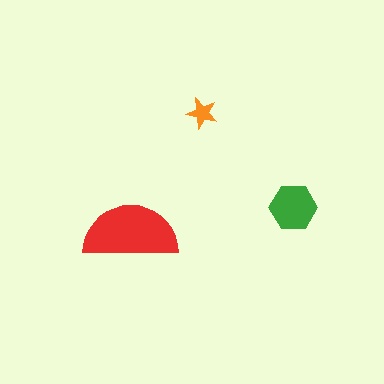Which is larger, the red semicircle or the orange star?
The red semicircle.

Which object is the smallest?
The orange star.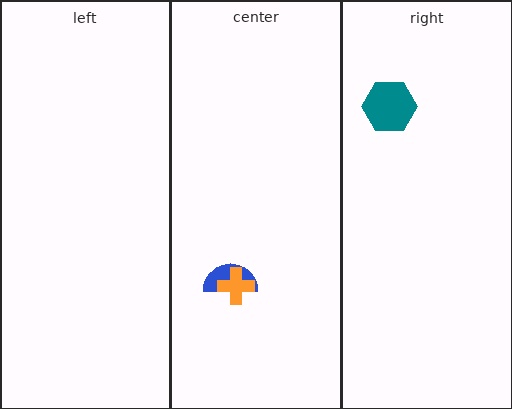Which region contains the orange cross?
The center region.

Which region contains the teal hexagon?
The right region.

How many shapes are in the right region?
1.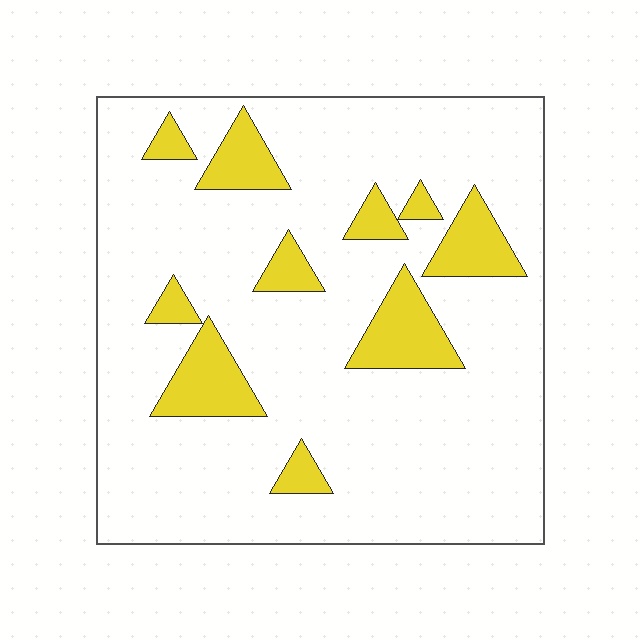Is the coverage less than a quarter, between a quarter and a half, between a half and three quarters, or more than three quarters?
Less than a quarter.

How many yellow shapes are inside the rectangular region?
10.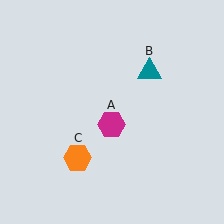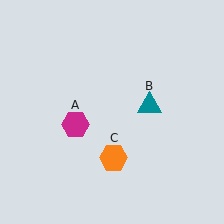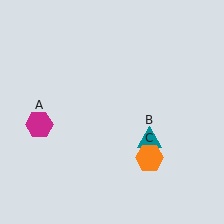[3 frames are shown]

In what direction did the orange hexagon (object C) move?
The orange hexagon (object C) moved right.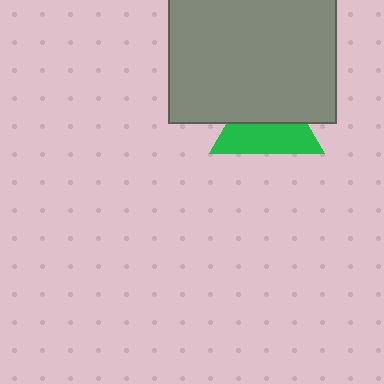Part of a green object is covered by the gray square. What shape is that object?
It is a triangle.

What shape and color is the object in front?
The object in front is a gray square.